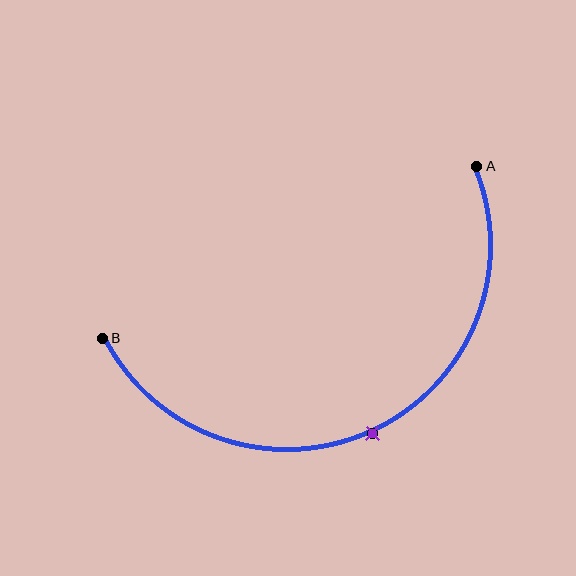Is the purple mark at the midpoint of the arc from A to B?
Yes. The purple mark lies on the arc at equal arc-length from both A and B — it is the arc midpoint.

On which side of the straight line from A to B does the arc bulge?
The arc bulges below the straight line connecting A and B.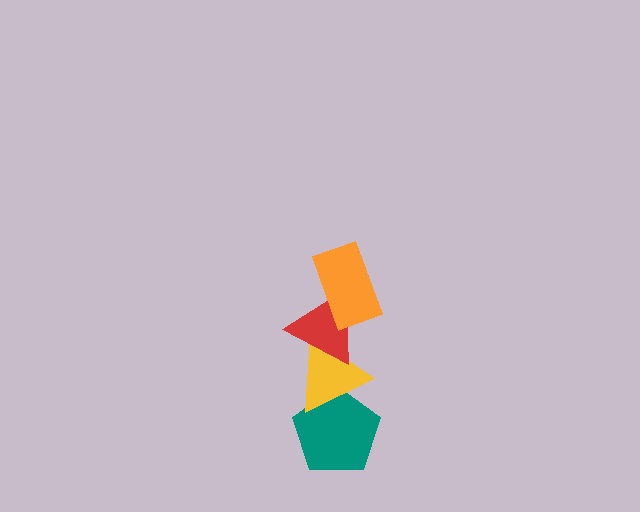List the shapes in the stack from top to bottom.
From top to bottom: the orange rectangle, the red triangle, the yellow triangle, the teal pentagon.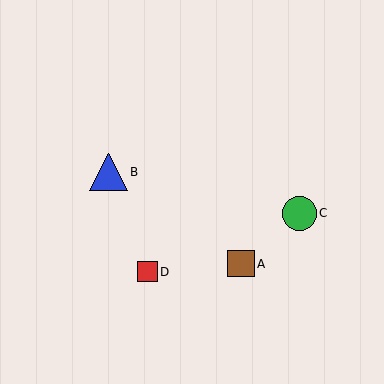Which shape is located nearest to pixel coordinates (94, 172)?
The blue triangle (labeled B) at (109, 172) is nearest to that location.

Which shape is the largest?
The blue triangle (labeled B) is the largest.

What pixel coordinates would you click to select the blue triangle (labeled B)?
Click at (109, 172) to select the blue triangle B.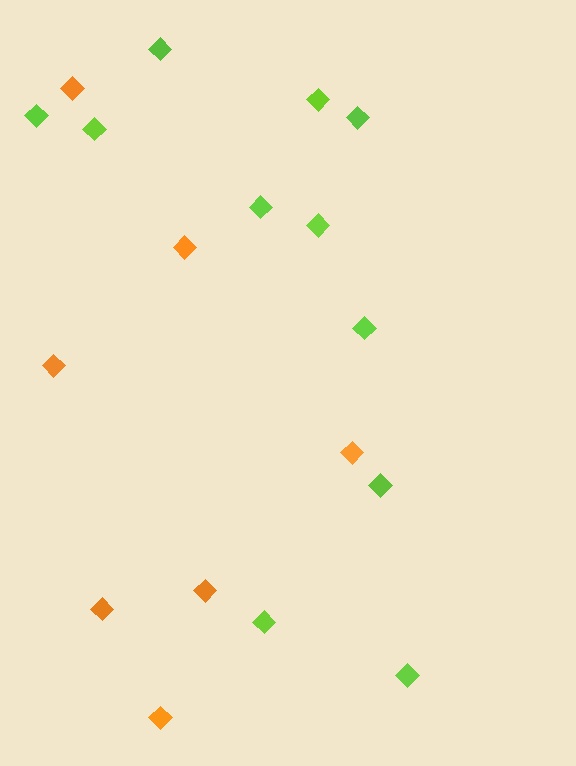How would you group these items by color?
There are 2 groups: one group of orange diamonds (7) and one group of lime diamonds (11).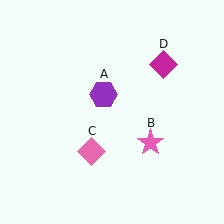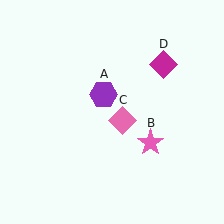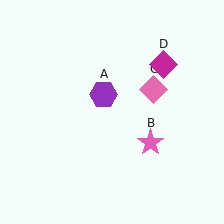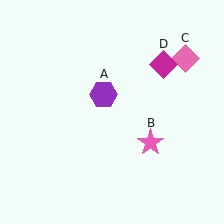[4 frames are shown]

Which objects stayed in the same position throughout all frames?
Purple hexagon (object A) and pink star (object B) and magenta diamond (object D) remained stationary.